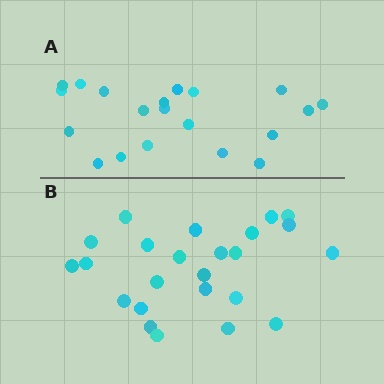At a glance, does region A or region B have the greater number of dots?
Region B (the bottom region) has more dots.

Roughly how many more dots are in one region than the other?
Region B has about 4 more dots than region A.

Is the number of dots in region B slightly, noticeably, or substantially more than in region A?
Region B has only slightly more — the two regions are fairly close. The ratio is roughly 1.2 to 1.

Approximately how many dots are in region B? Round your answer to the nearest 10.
About 20 dots. (The exact count is 24, which rounds to 20.)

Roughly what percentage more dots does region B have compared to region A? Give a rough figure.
About 20% more.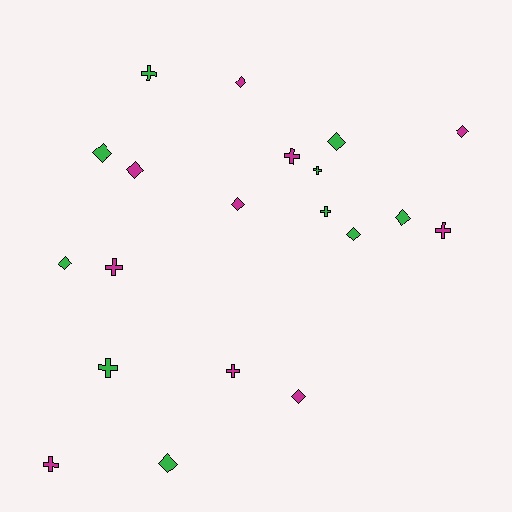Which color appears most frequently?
Green, with 10 objects.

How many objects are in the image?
There are 20 objects.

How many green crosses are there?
There are 4 green crosses.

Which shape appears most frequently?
Diamond, with 11 objects.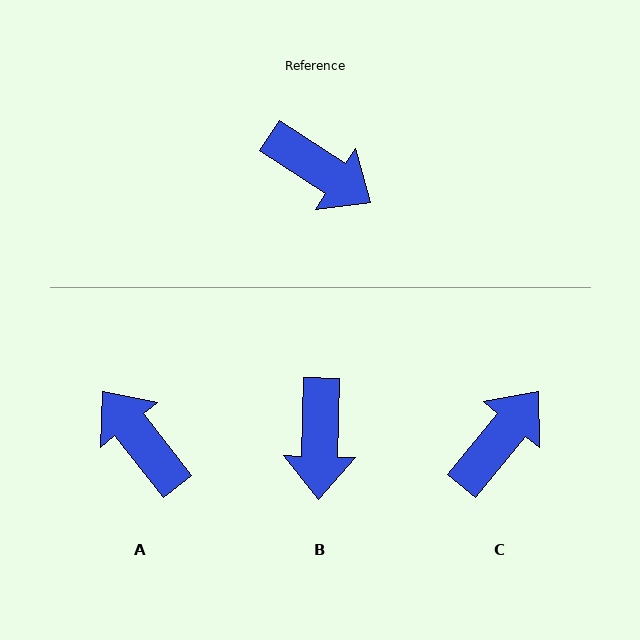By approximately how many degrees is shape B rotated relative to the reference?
Approximately 58 degrees clockwise.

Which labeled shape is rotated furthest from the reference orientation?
A, about 162 degrees away.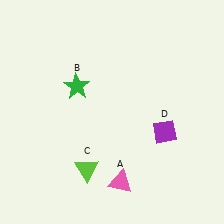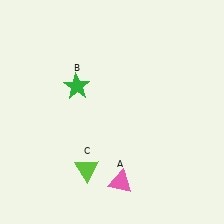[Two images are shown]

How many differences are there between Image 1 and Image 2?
There is 1 difference between the two images.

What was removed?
The purple diamond (D) was removed in Image 2.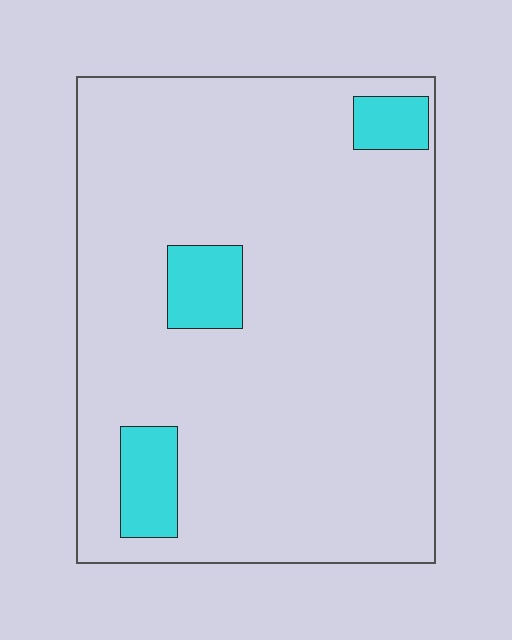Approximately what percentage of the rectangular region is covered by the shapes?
Approximately 10%.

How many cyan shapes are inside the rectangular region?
3.